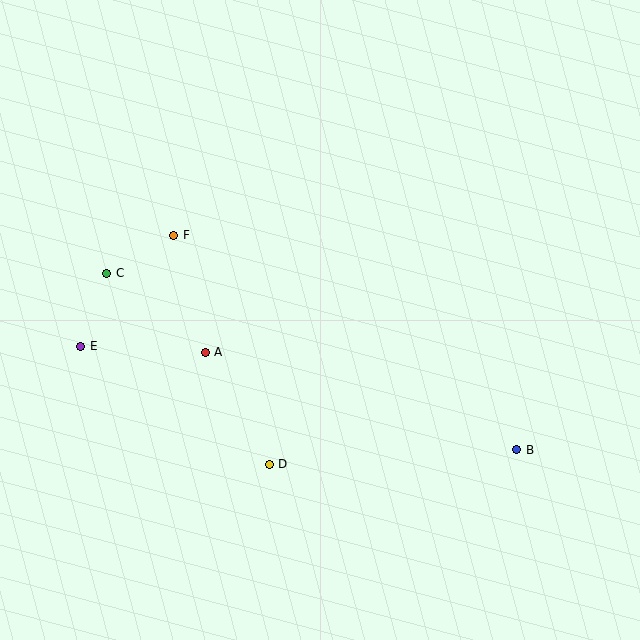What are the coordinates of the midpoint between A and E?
The midpoint between A and E is at (143, 349).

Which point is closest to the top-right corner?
Point B is closest to the top-right corner.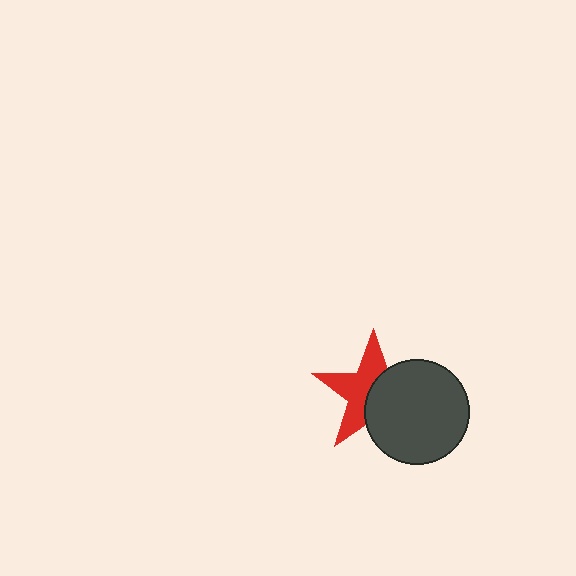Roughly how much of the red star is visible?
About half of it is visible (roughly 52%).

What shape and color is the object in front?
The object in front is a dark gray circle.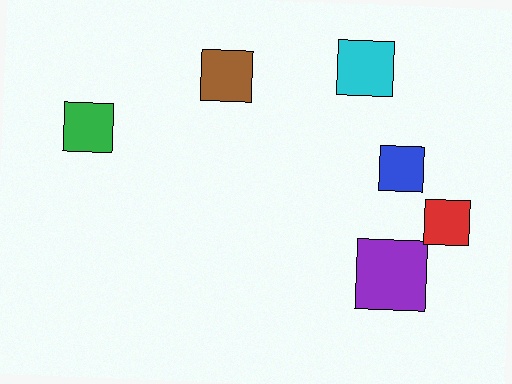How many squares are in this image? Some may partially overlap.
There are 6 squares.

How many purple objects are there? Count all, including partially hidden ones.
There is 1 purple object.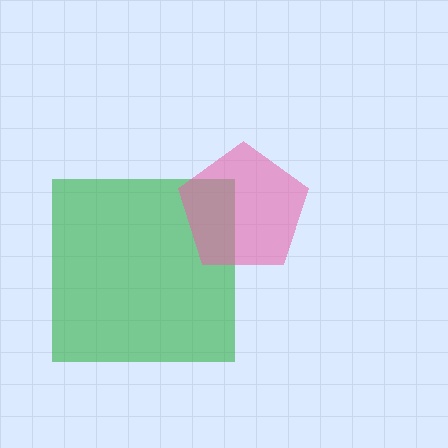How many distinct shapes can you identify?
There are 2 distinct shapes: a green square, a pink pentagon.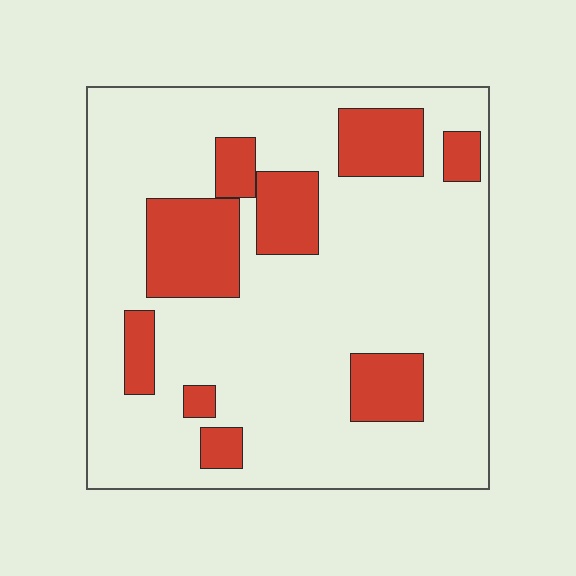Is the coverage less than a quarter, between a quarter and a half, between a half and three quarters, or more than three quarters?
Less than a quarter.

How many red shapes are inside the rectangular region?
9.